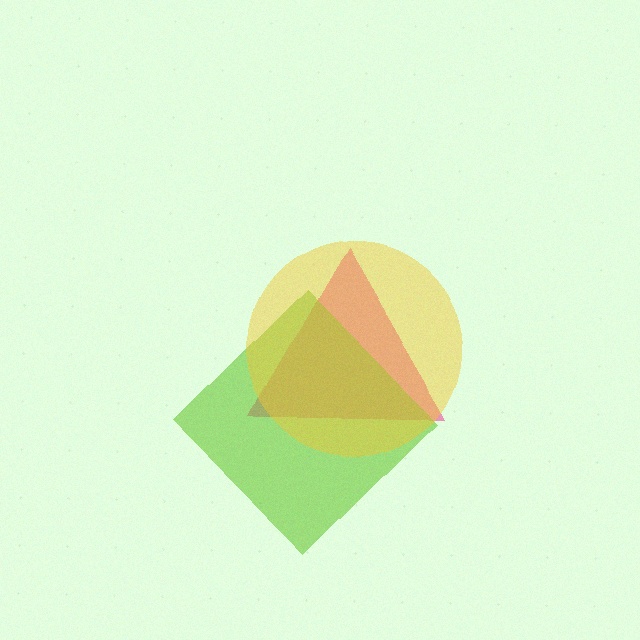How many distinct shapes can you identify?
There are 3 distinct shapes: a pink triangle, a lime diamond, a yellow circle.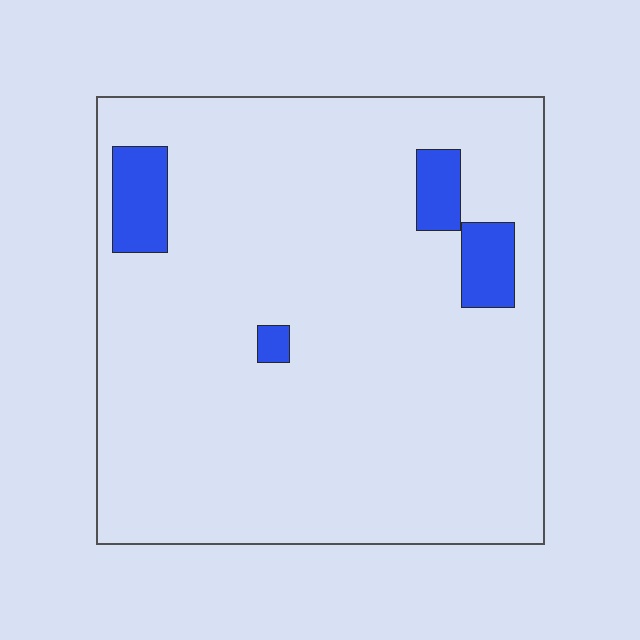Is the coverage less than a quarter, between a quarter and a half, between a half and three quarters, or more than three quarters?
Less than a quarter.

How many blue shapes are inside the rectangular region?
4.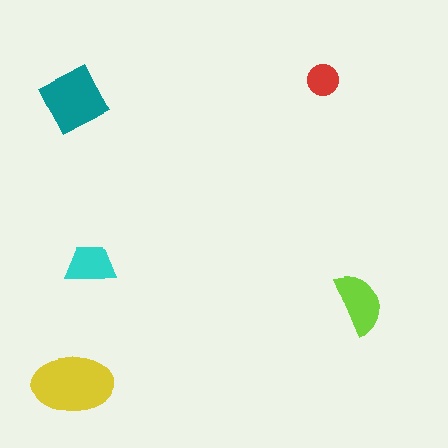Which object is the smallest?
The red circle.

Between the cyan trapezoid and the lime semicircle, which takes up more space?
The lime semicircle.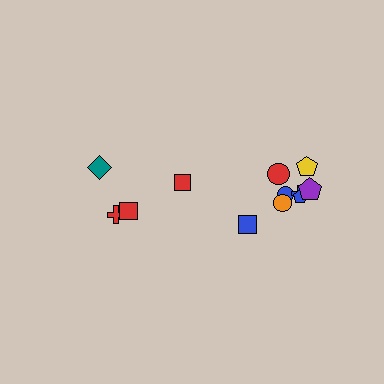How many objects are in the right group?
There are 8 objects.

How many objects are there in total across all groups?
There are 12 objects.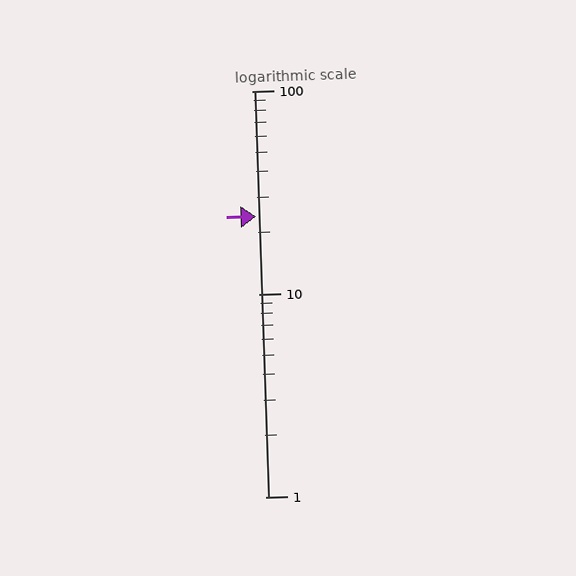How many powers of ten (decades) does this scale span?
The scale spans 2 decades, from 1 to 100.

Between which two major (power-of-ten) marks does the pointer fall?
The pointer is between 10 and 100.